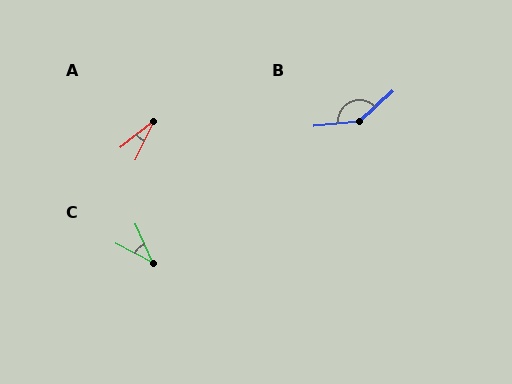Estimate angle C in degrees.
Approximately 38 degrees.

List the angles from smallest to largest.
A (26°), C (38°), B (143°).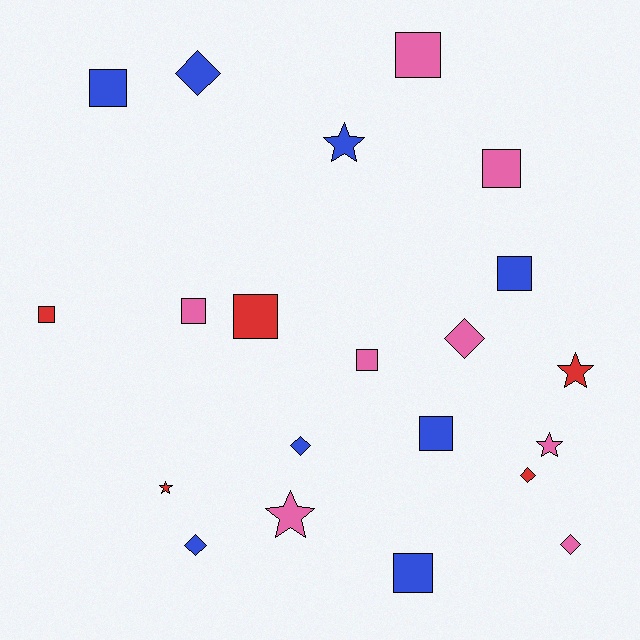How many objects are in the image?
There are 21 objects.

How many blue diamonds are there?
There are 3 blue diamonds.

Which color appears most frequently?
Blue, with 8 objects.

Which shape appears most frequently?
Square, with 10 objects.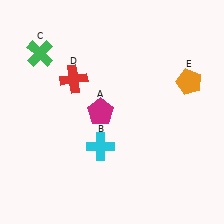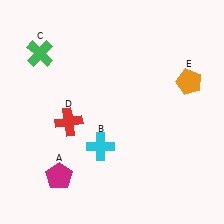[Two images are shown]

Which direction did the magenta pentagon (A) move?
The magenta pentagon (A) moved down.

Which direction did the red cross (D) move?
The red cross (D) moved down.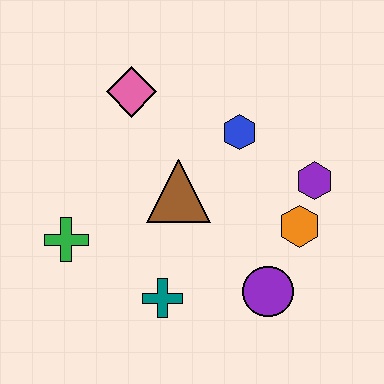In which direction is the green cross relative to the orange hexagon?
The green cross is to the left of the orange hexagon.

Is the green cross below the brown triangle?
Yes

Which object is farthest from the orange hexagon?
The green cross is farthest from the orange hexagon.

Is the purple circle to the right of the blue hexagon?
Yes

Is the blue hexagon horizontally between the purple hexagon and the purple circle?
No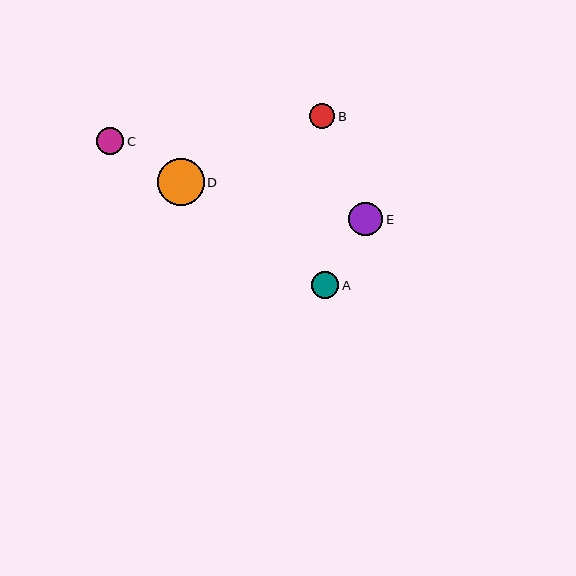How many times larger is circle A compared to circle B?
Circle A is approximately 1.1 times the size of circle B.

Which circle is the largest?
Circle D is the largest with a size of approximately 46 pixels.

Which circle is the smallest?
Circle B is the smallest with a size of approximately 25 pixels.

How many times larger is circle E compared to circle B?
Circle E is approximately 1.4 times the size of circle B.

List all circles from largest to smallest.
From largest to smallest: D, E, A, C, B.